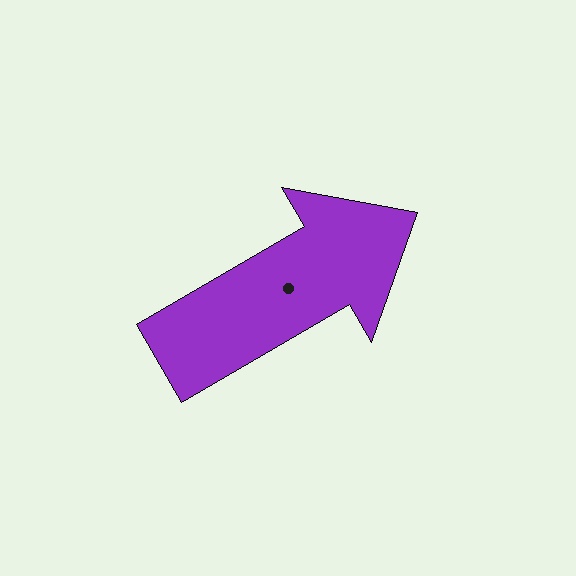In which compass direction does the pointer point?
Northeast.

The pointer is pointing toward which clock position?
Roughly 2 o'clock.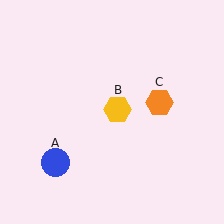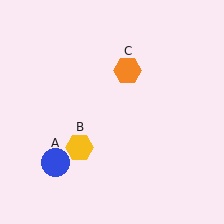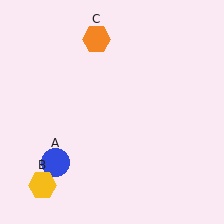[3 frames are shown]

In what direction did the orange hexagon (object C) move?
The orange hexagon (object C) moved up and to the left.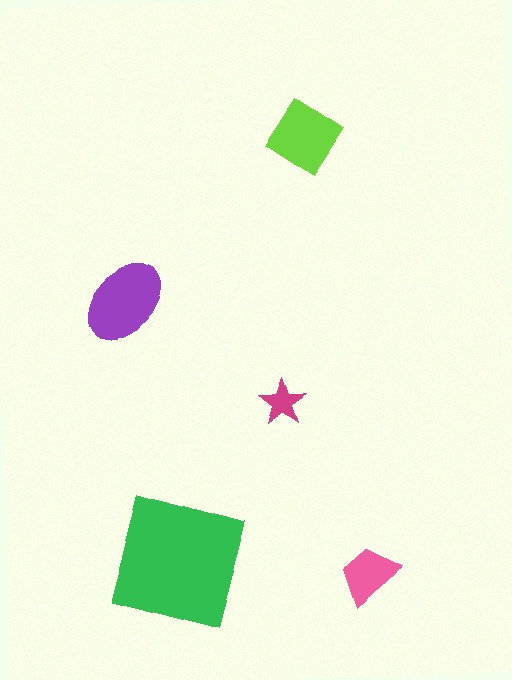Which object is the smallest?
The magenta star.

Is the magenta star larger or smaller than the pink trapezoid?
Smaller.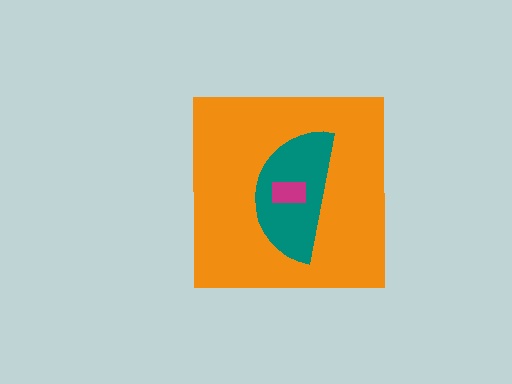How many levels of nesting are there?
3.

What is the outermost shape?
The orange square.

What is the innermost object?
The magenta rectangle.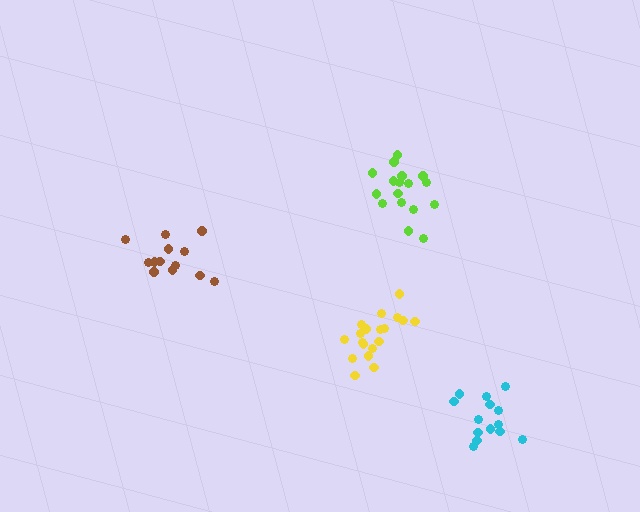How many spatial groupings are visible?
There are 4 spatial groupings.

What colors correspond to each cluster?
The clusters are colored: yellow, brown, lime, cyan.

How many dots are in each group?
Group 1: 19 dots, Group 2: 13 dots, Group 3: 17 dots, Group 4: 14 dots (63 total).